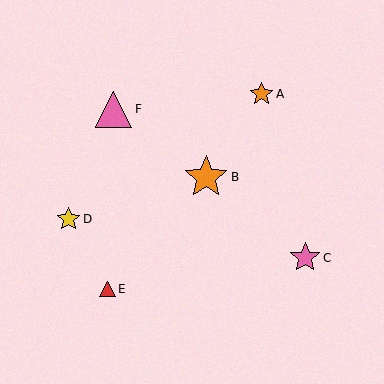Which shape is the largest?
The orange star (labeled B) is the largest.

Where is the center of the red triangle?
The center of the red triangle is at (108, 289).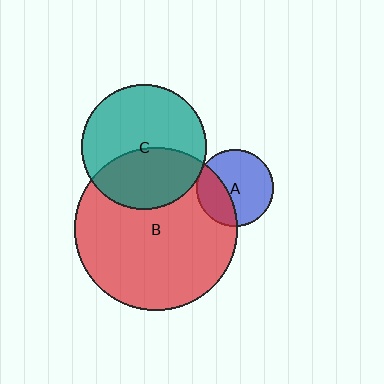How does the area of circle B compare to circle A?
Approximately 4.5 times.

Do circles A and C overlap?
Yes.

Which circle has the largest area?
Circle B (red).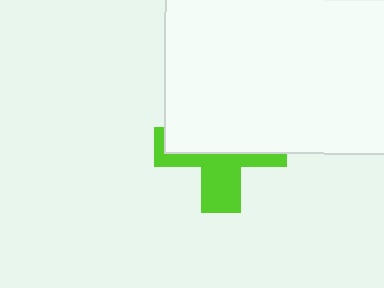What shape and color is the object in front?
The object in front is a white rectangle.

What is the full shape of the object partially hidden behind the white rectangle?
The partially hidden object is a lime cross.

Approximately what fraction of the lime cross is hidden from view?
Roughly 56% of the lime cross is hidden behind the white rectangle.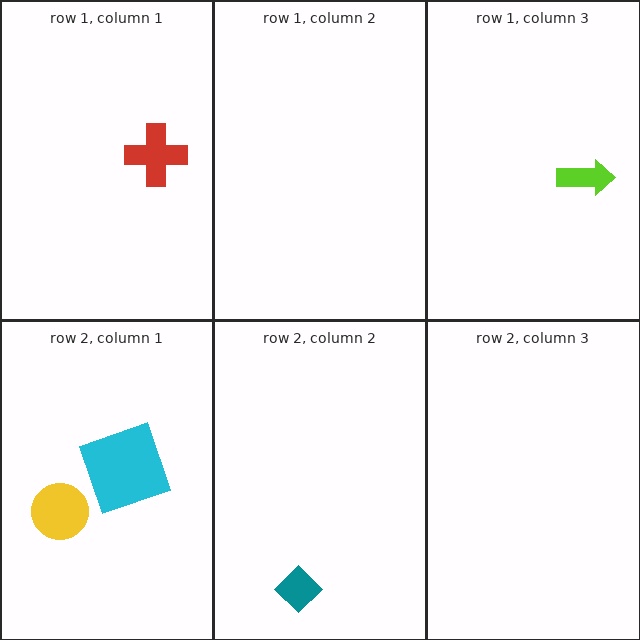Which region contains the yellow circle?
The row 2, column 1 region.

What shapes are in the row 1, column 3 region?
The lime arrow.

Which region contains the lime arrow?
The row 1, column 3 region.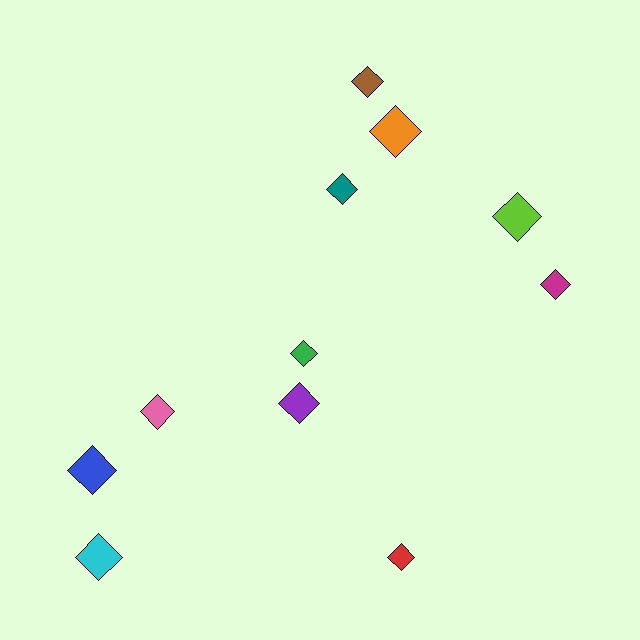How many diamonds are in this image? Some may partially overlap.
There are 11 diamonds.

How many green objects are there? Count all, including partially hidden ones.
There is 1 green object.